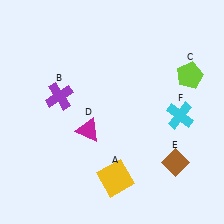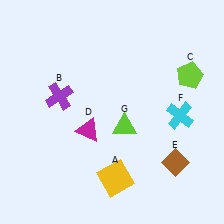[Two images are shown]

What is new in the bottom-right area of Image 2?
A lime triangle (G) was added in the bottom-right area of Image 2.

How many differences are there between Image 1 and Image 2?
There is 1 difference between the two images.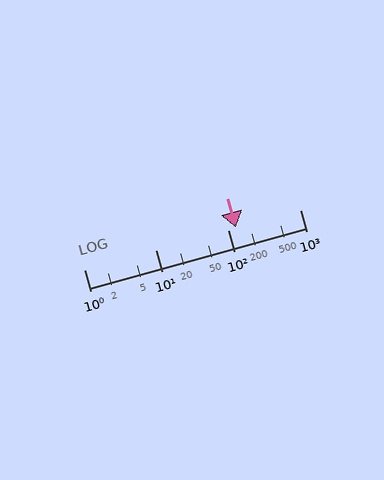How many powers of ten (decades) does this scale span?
The scale spans 3 decades, from 1 to 1000.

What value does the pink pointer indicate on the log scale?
The pointer indicates approximately 130.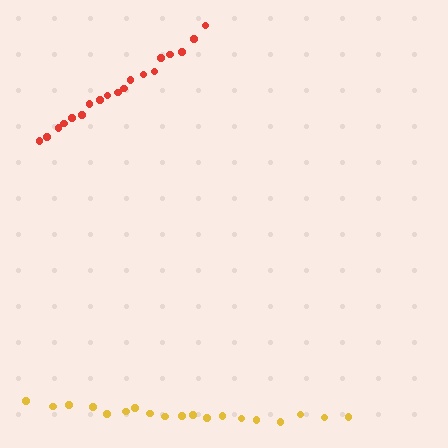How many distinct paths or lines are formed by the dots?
There are 2 distinct paths.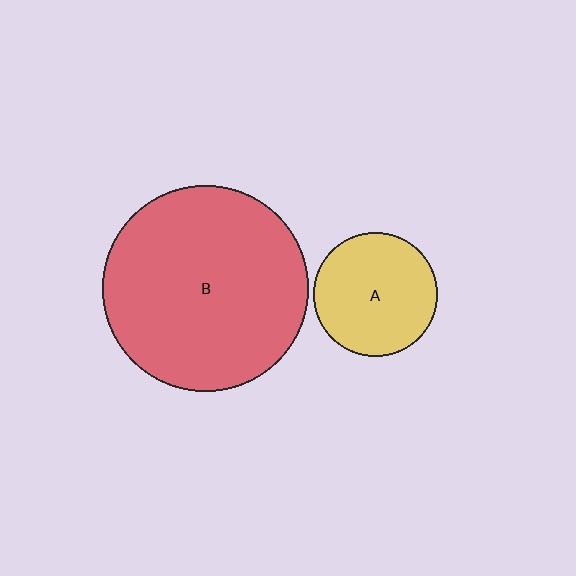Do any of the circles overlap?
No, none of the circles overlap.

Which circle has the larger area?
Circle B (red).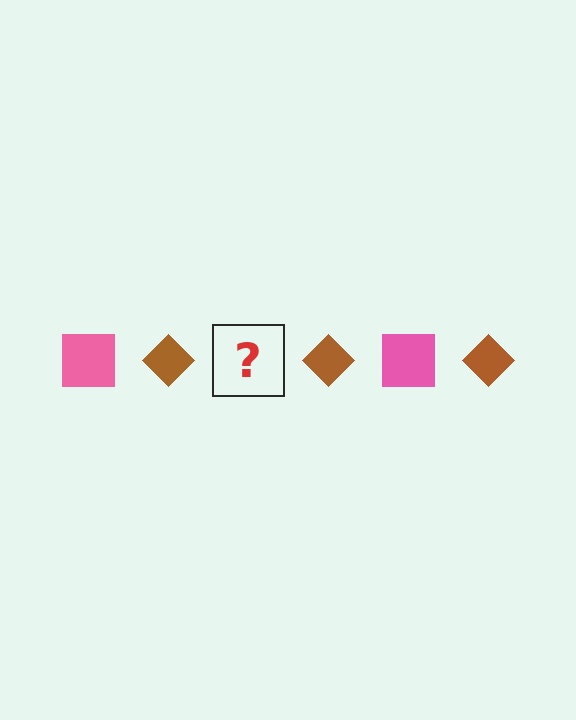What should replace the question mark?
The question mark should be replaced with a pink square.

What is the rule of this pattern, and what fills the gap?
The rule is that the pattern alternates between pink square and brown diamond. The gap should be filled with a pink square.